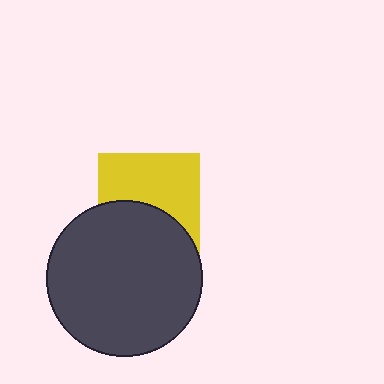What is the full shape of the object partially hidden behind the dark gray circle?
The partially hidden object is a yellow square.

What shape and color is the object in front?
The object in front is a dark gray circle.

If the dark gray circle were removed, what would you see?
You would see the complete yellow square.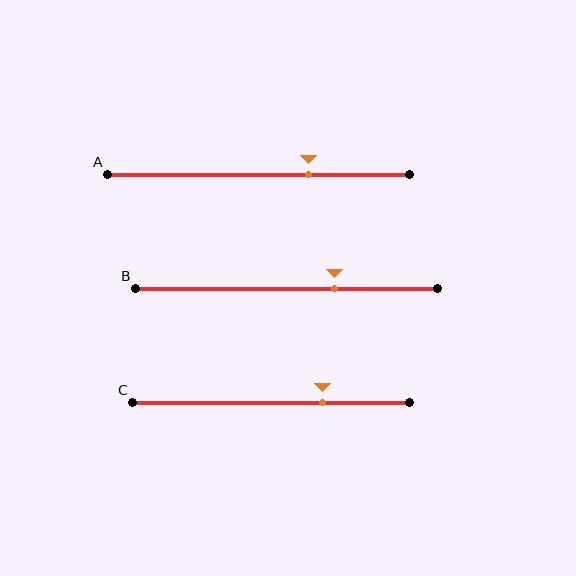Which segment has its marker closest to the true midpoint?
Segment B has its marker closest to the true midpoint.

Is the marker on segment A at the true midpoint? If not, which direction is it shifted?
No, the marker on segment A is shifted to the right by about 17% of the segment length.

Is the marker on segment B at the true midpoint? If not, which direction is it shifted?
No, the marker on segment B is shifted to the right by about 16% of the segment length.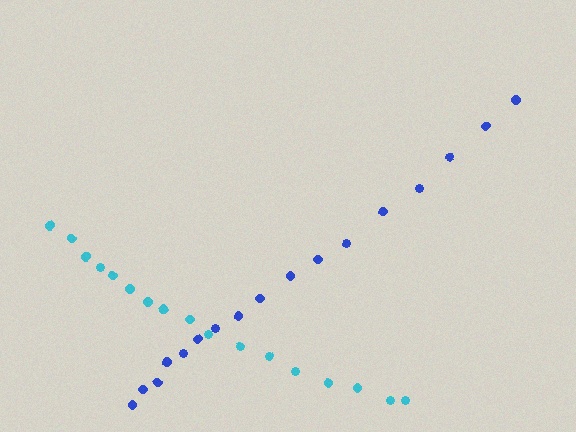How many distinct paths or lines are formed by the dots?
There are 2 distinct paths.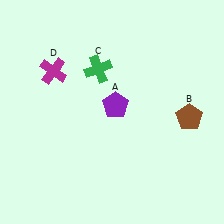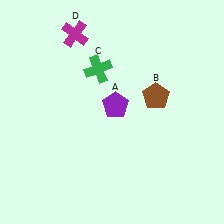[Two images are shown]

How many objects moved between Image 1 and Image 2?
2 objects moved between the two images.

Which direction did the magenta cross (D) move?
The magenta cross (D) moved up.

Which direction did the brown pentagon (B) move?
The brown pentagon (B) moved left.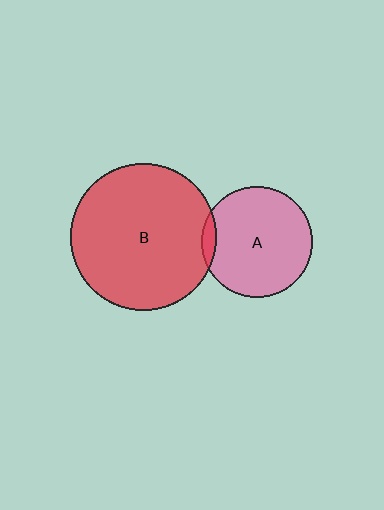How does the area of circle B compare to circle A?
Approximately 1.7 times.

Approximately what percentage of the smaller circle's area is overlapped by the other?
Approximately 5%.